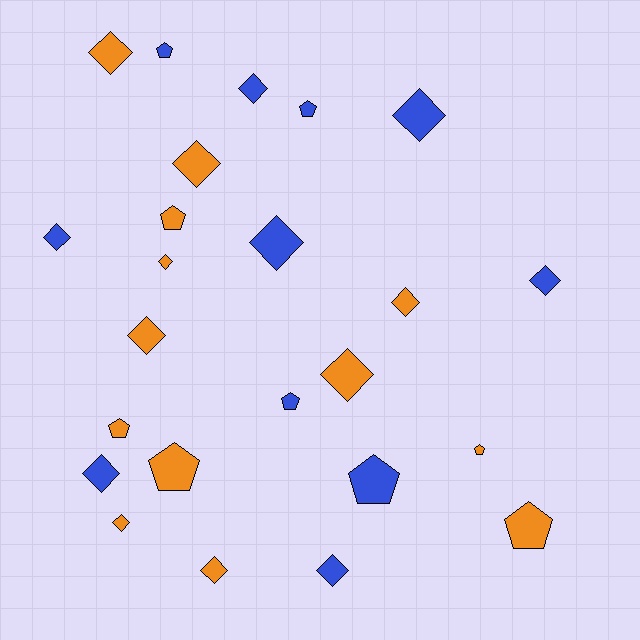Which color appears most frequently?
Orange, with 13 objects.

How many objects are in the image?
There are 24 objects.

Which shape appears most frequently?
Diamond, with 15 objects.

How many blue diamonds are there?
There are 7 blue diamonds.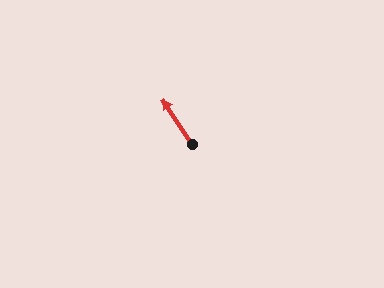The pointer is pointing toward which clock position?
Roughly 11 o'clock.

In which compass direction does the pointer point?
Northwest.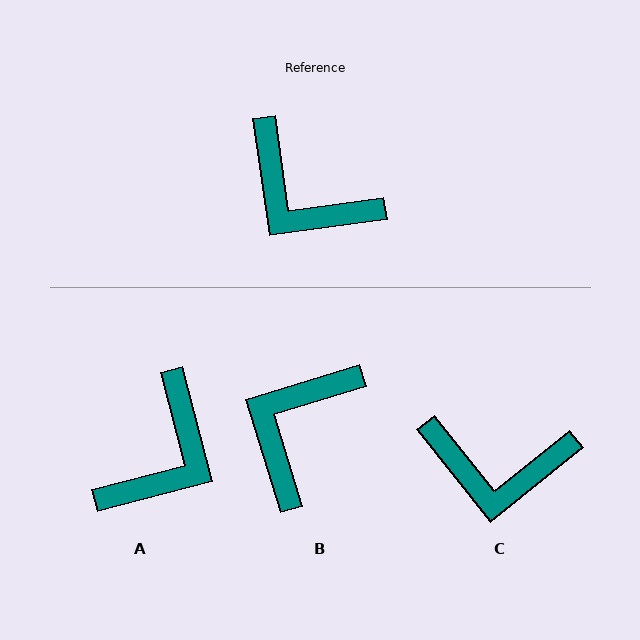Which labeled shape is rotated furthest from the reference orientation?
A, about 97 degrees away.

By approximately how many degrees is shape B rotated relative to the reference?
Approximately 81 degrees clockwise.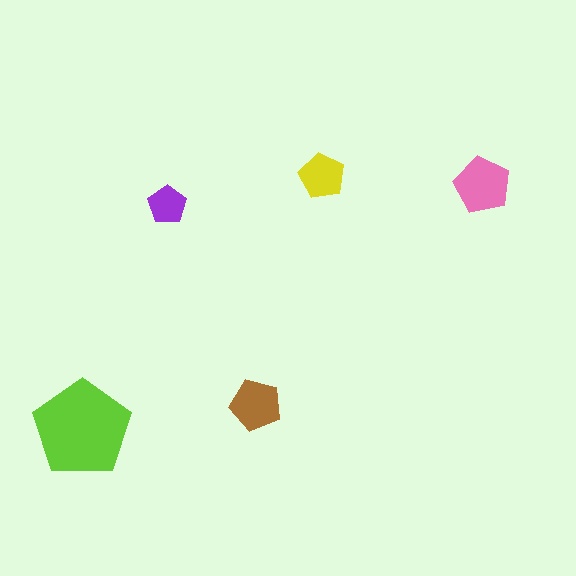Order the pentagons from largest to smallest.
the lime one, the pink one, the brown one, the yellow one, the purple one.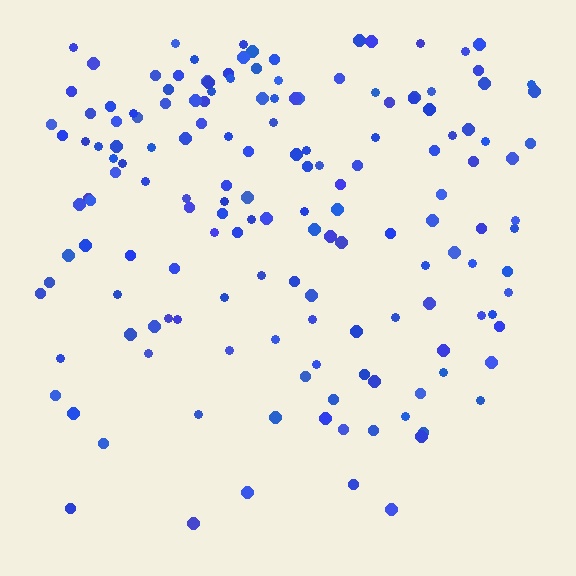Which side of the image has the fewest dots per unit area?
The bottom.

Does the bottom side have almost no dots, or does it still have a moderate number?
Still a moderate number, just noticeably fewer than the top.